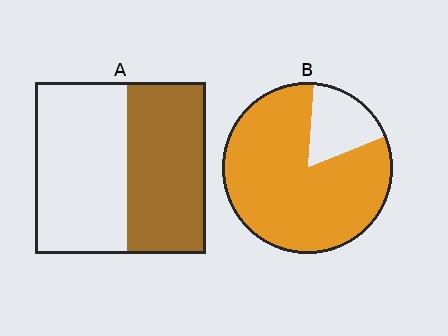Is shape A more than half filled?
Roughly half.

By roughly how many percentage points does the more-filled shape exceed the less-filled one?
By roughly 35 percentage points (B over A).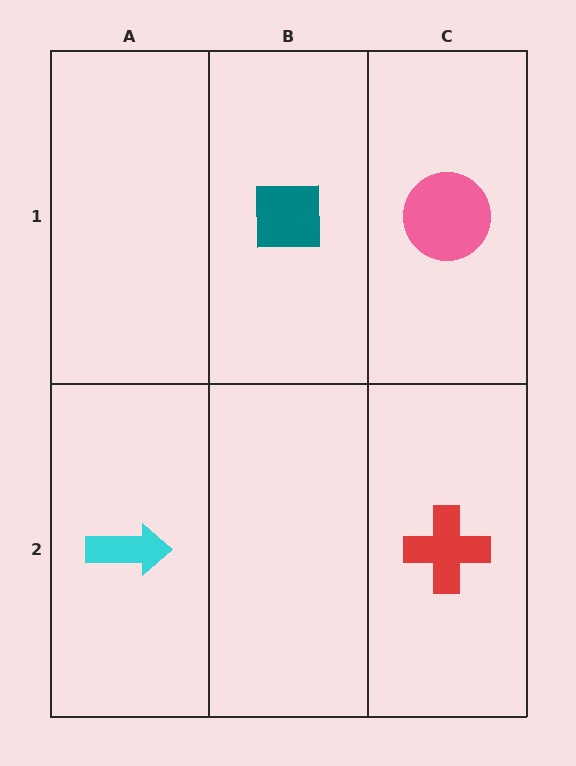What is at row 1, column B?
A teal square.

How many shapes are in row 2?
2 shapes.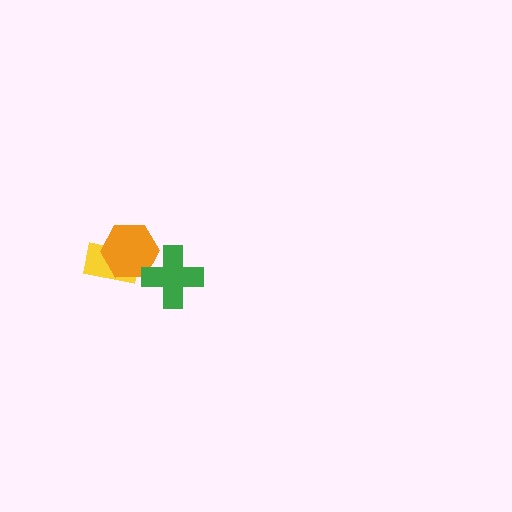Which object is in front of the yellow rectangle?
The orange hexagon is in front of the yellow rectangle.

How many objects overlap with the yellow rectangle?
1 object overlaps with the yellow rectangle.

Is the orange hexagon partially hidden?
Yes, it is partially covered by another shape.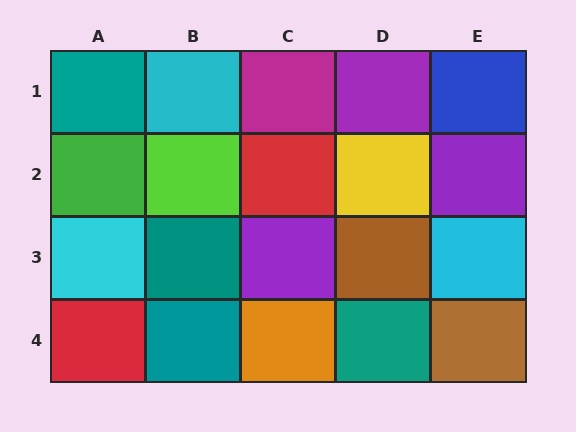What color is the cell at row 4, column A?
Red.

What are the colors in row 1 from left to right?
Teal, cyan, magenta, purple, blue.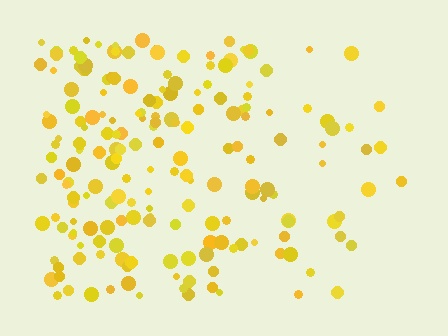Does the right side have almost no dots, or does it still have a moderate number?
Still a moderate number, just noticeably fewer than the left.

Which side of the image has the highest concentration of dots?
The left.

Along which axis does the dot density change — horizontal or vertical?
Horizontal.